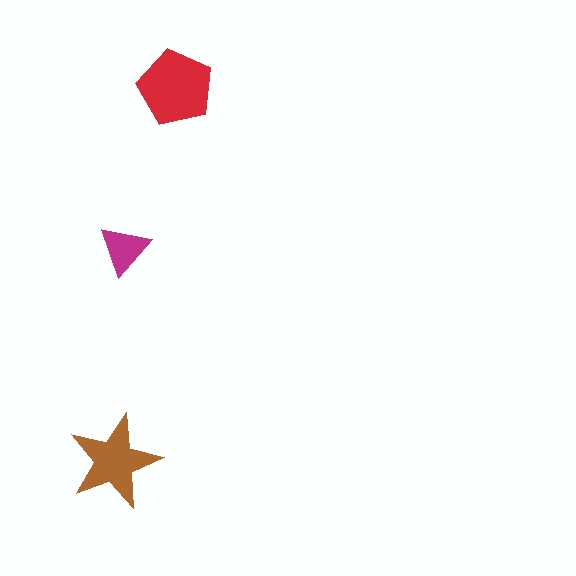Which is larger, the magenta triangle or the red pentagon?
The red pentagon.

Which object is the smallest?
The magenta triangle.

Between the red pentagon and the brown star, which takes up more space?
The red pentagon.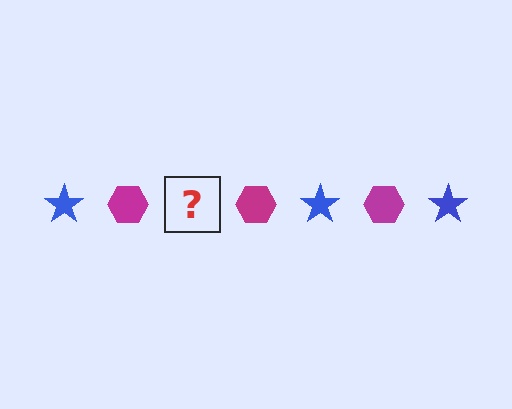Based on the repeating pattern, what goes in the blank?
The blank should be a blue star.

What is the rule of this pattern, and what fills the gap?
The rule is that the pattern alternates between blue star and magenta hexagon. The gap should be filled with a blue star.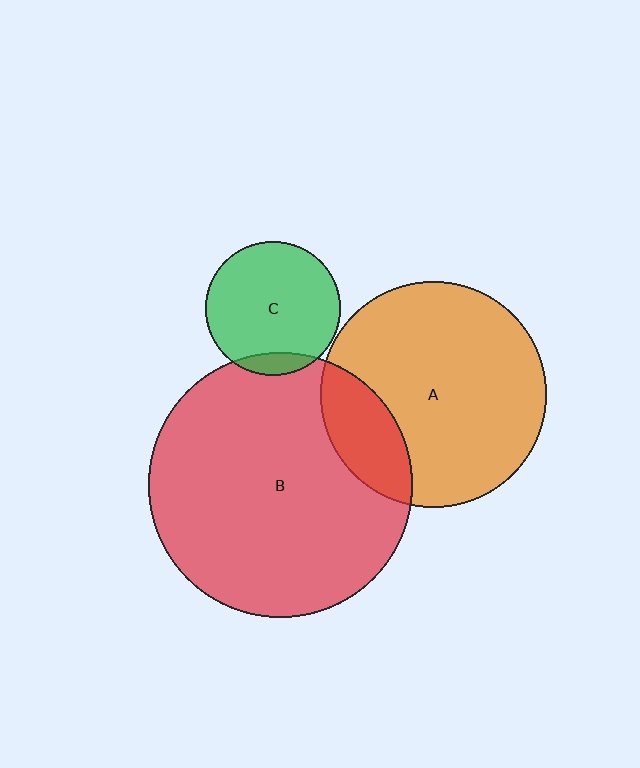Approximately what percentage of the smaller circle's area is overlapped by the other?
Approximately 10%.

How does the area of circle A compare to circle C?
Approximately 2.8 times.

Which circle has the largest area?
Circle B (red).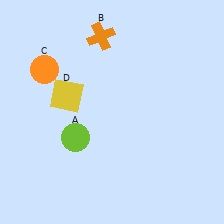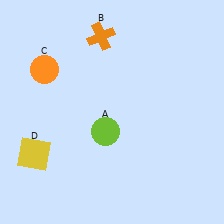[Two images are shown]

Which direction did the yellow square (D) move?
The yellow square (D) moved down.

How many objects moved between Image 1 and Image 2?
2 objects moved between the two images.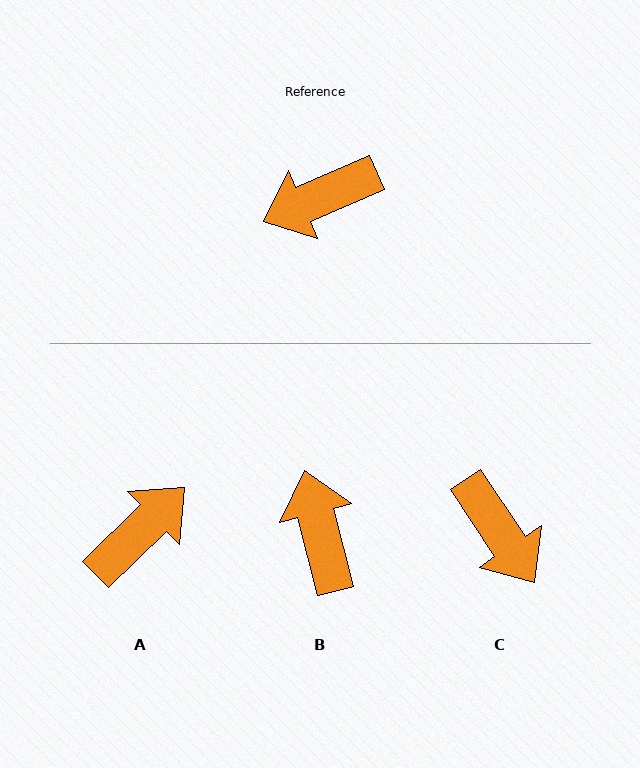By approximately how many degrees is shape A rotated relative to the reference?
Approximately 159 degrees clockwise.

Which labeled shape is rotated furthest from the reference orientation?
A, about 159 degrees away.